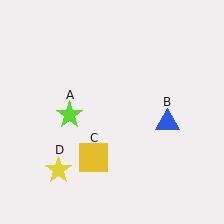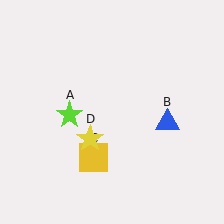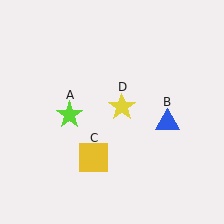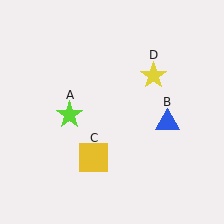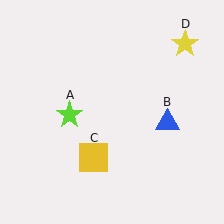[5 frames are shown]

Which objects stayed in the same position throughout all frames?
Lime star (object A) and blue triangle (object B) and yellow square (object C) remained stationary.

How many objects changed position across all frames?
1 object changed position: yellow star (object D).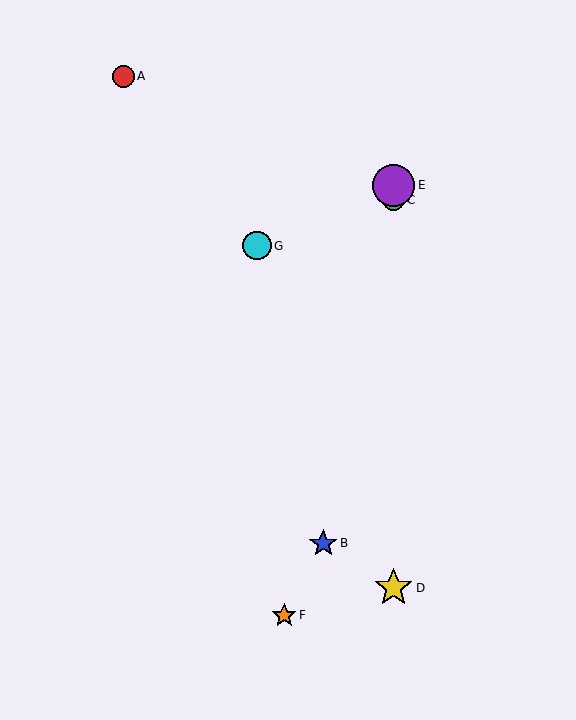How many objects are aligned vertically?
3 objects (C, D, E) are aligned vertically.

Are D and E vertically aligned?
Yes, both are at x≈394.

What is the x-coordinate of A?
Object A is at x≈123.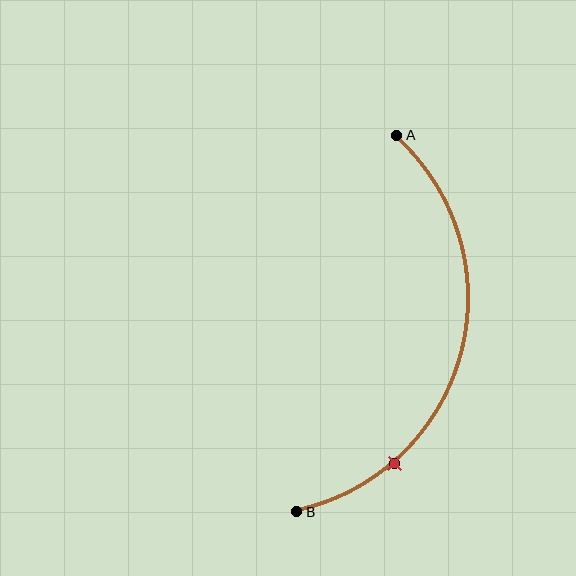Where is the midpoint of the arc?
The arc midpoint is the point on the curve farthest from the straight line joining A and B. It sits to the right of that line.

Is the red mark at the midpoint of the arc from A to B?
No. The red mark lies on the arc but is closer to endpoint B. The arc midpoint would be at the point on the curve equidistant along the arc from both A and B.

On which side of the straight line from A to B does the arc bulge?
The arc bulges to the right of the straight line connecting A and B.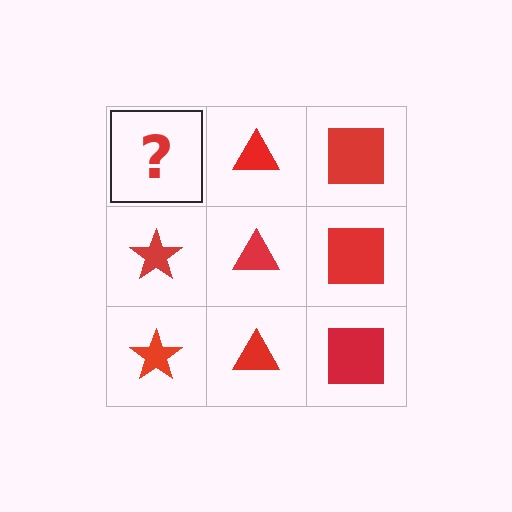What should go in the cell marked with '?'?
The missing cell should contain a red star.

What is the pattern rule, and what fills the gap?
The rule is that each column has a consistent shape. The gap should be filled with a red star.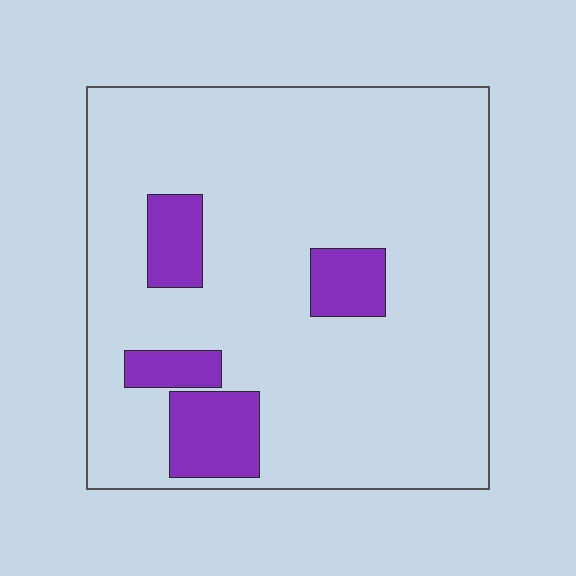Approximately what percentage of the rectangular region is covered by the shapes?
Approximately 15%.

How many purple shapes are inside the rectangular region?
4.